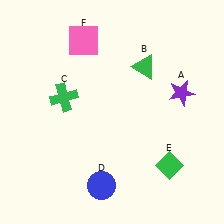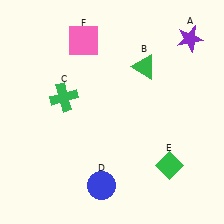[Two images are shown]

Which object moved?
The purple star (A) moved up.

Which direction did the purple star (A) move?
The purple star (A) moved up.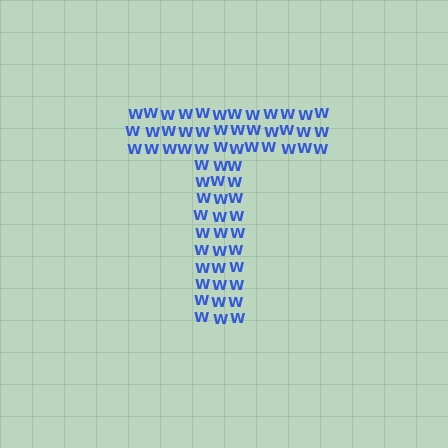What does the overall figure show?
The overall figure shows the letter T.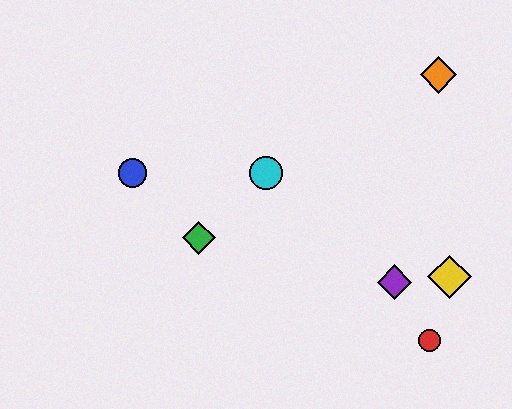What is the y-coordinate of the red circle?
The red circle is at y≈341.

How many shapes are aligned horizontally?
2 shapes (the blue circle, the cyan circle) are aligned horizontally.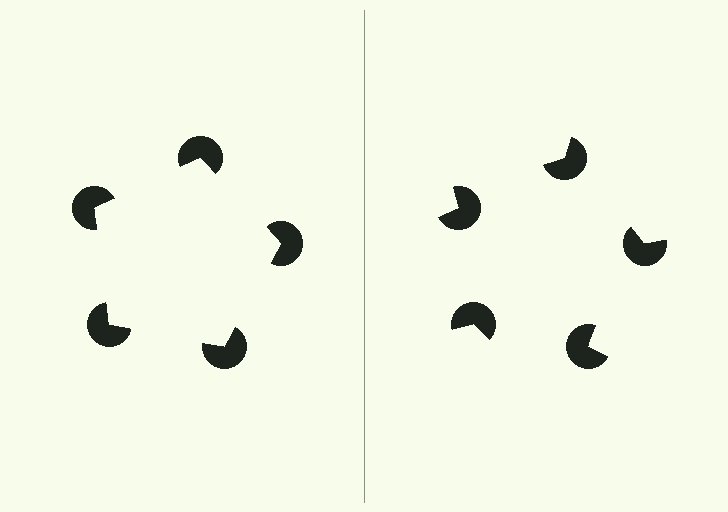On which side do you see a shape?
An illusory pentagon appears on the left side. On the right side the wedge cuts are rotated, so no coherent shape forms.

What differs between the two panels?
The pac-man discs are positioned identically on both sides; only the wedge orientations differ. On the left they align to a pentagon; on the right they are misaligned.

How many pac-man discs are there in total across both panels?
10 — 5 on each side.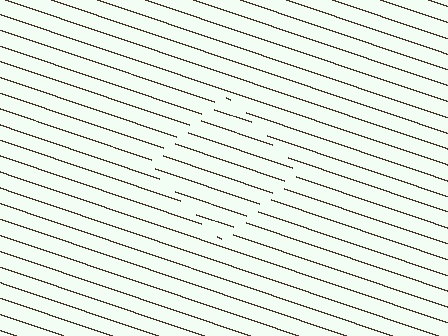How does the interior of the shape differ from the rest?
The interior of the shape contains the same grating, shifted by half a period — the contour is defined by the phase discontinuity where line-ends from the inner and outer gratings abut.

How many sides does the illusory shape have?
4 sides — the line-ends trace a square.